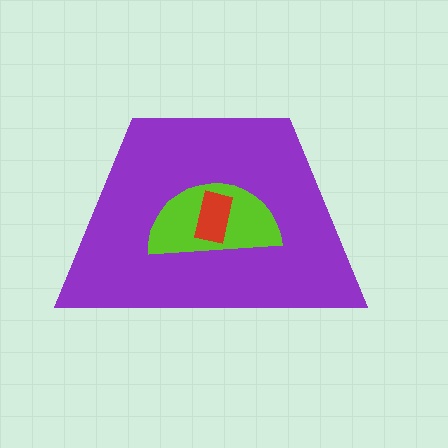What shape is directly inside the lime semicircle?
The red rectangle.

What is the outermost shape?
The purple trapezoid.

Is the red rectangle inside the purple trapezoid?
Yes.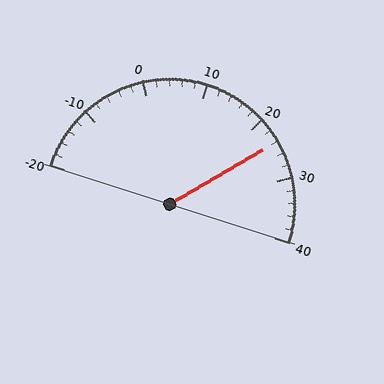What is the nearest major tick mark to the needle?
The nearest major tick mark is 20.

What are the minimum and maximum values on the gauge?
The gauge ranges from -20 to 40.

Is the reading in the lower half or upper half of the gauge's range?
The reading is in the upper half of the range (-20 to 40).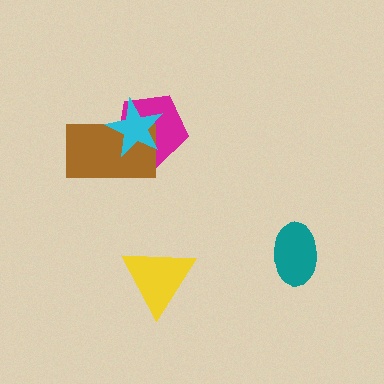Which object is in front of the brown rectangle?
The cyan star is in front of the brown rectangle.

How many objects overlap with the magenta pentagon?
2 objects overlap with the magenta pentagon.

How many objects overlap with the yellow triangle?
0 objects overlap with the yellow triangle.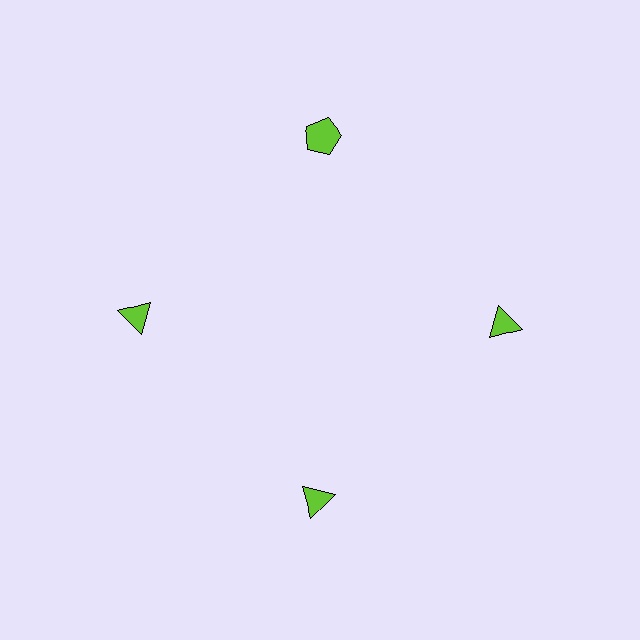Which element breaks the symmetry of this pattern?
The lime pentagon at roughly the 12 o'clock position breaks the symmetry. All other shapes are lime triangles.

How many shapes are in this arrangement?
There are 4 shapes arranged in a ring pattern.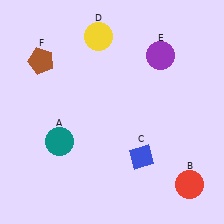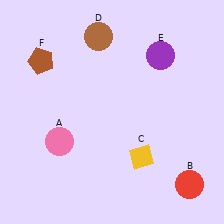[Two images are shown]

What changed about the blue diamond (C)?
In Image 1, C is blue. In Image 2, it changed to yellow.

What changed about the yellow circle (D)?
In Image 1, D is yellow. In Image 2, it changed to brown.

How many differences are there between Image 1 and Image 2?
There are 3 differences between the two images.